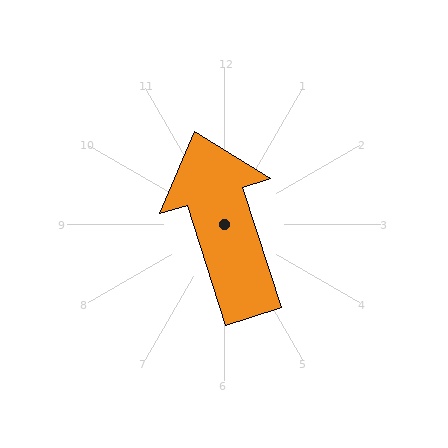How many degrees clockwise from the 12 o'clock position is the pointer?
Approximately 342 degrees.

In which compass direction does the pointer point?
North.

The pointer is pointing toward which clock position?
Roughly 11 o'clock.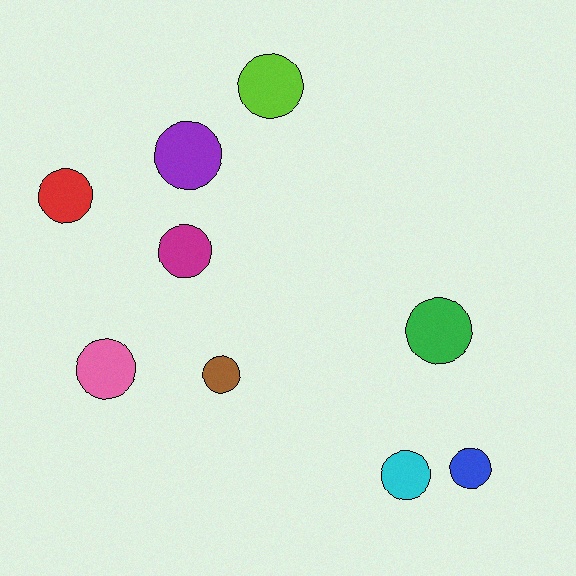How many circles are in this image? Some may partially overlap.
There are 9 circles.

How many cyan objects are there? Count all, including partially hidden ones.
There is 1 cyan object.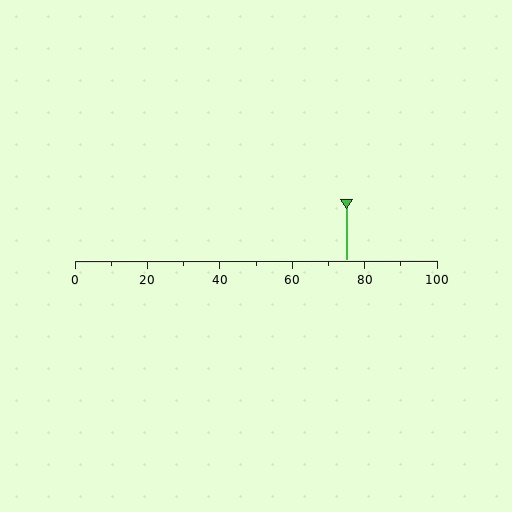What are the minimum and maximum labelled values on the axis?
The axis runs from 0 to 100.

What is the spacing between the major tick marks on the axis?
The major ticks are spaced 20 apart.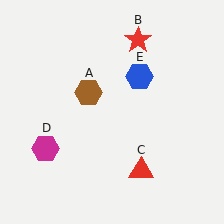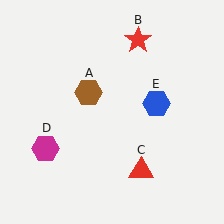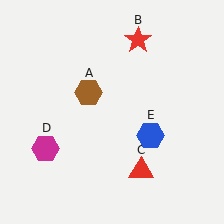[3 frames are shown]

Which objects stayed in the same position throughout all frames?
Brown hexagon (object A) and red star (object B) and red triangle (object C) and magenta hexagon (object D) remained stationary.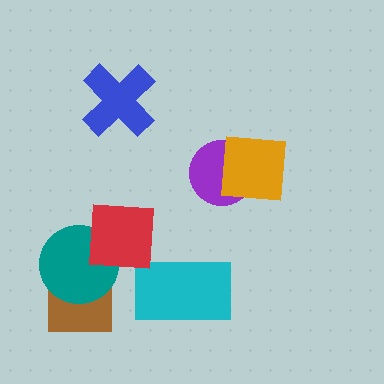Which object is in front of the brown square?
The teal circle is in front of the brown square.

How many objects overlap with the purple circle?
1 object overlaps with the purple circle.